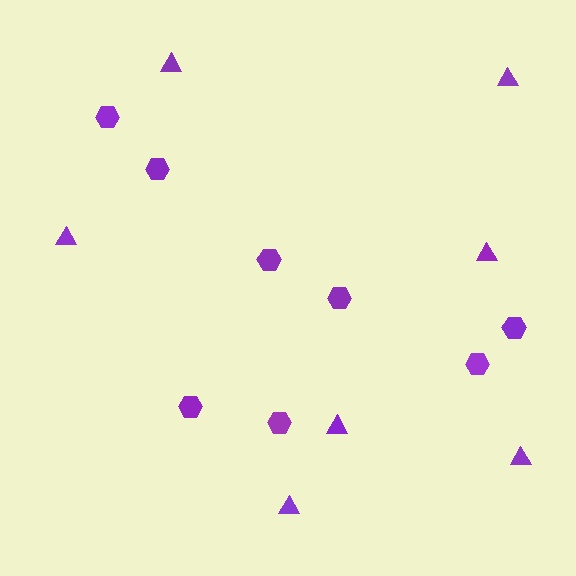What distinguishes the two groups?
There are 2 groups: one group of hexagons (8) and one group of triangles (7).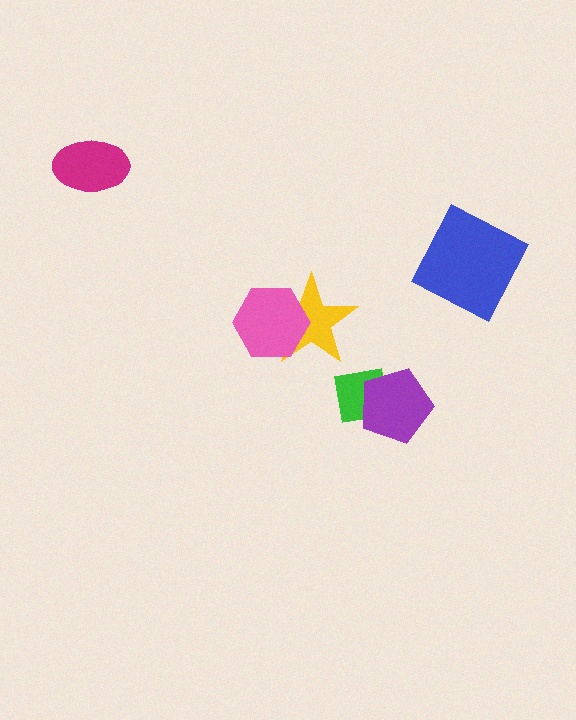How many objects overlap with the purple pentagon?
1 object overlaps with the purple pentagon.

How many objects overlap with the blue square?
0 objects overlap with the blue square.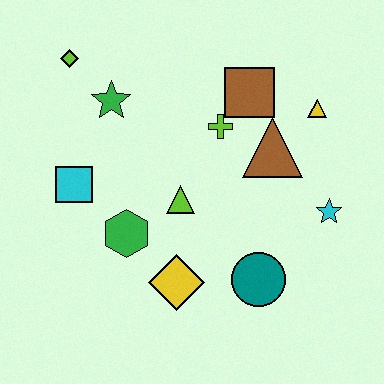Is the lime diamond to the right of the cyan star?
No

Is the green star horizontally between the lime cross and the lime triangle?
No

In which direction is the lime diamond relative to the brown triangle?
The lime diamond is to the left of the brown triangle.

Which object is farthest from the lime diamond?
The cyan star is farthest from the lime diamond.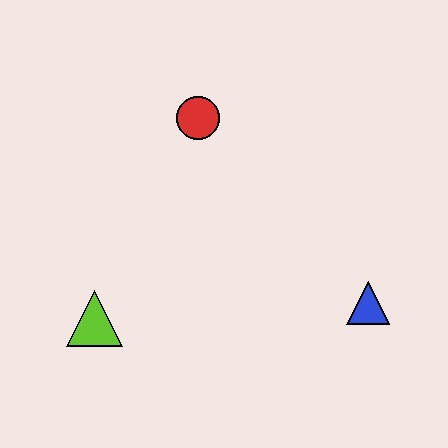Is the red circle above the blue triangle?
Yes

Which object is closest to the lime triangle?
The red circle is closest to the lime triangle.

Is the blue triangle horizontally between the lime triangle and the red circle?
No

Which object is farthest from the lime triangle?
The blue triangle is farthest from the lime triangle.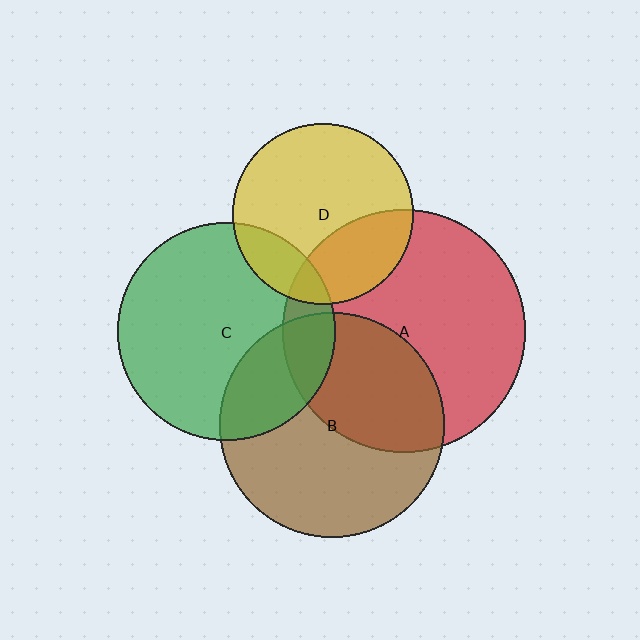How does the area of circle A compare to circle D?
Approximately 1.8 times.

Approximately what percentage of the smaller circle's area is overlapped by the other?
Approximately 15%.